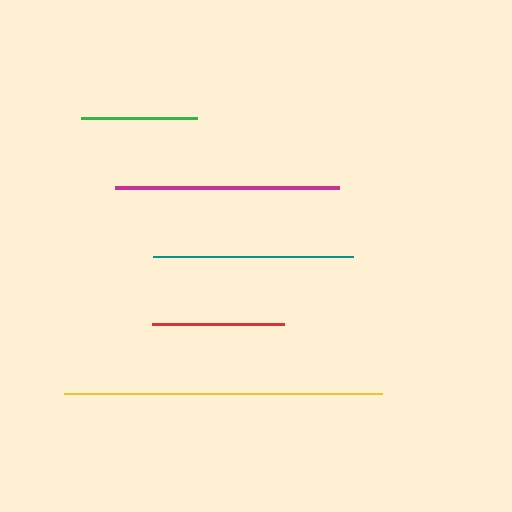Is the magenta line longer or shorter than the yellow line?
The yellow line is longer than the magenta line.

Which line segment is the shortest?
The green line is the shortest at approximately 116 pixels.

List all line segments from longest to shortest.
From longest to shortest: yellow, magenta, teal, red, green.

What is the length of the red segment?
The red segment is approximately 132 pixels long.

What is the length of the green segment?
The green segment is approximately 116 pixels long.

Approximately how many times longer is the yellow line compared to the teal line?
The yellow line is approximately 1.6 times the length of the teal line.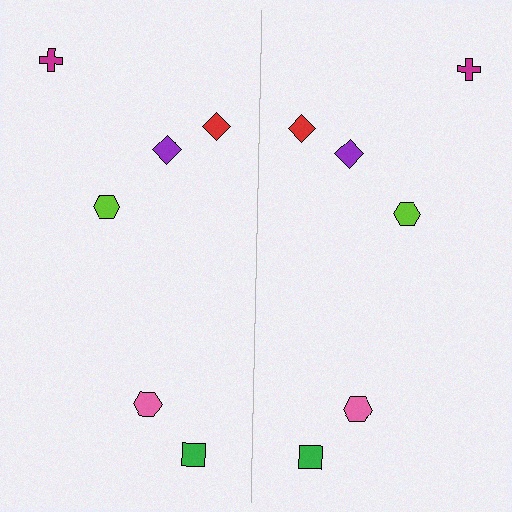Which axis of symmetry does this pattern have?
The pattern has a vertical axis of symmetry running through the center of the image.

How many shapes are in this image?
There are 12 shapes in this image.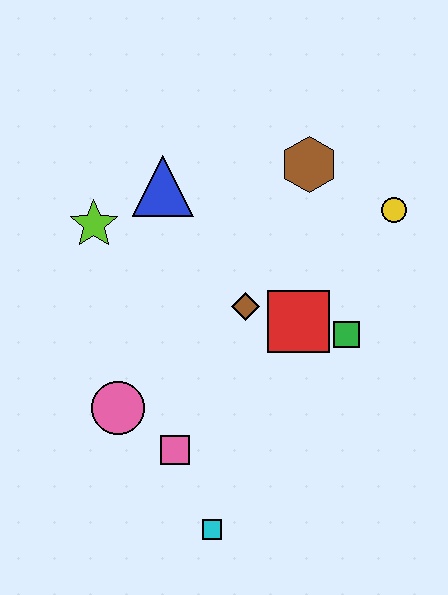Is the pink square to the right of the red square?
No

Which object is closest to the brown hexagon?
The yellow circle is closest to the brown hexagon.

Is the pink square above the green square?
No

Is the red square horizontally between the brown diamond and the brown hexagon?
Yes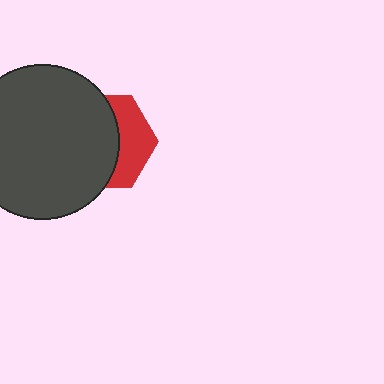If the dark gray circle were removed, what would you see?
You would see the complete red hexagon.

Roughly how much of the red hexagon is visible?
A small part of it is visible (roughly 37%).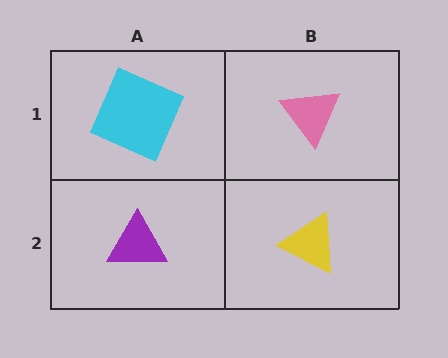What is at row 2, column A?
A purple triangle.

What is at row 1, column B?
A pink triangle.